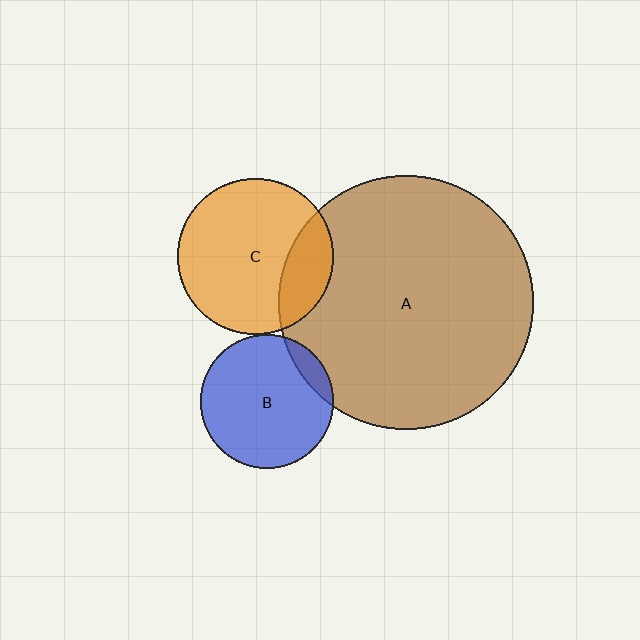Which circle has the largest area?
Circle A (brown).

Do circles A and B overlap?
Yes.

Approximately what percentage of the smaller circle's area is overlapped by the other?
Approximately 10%.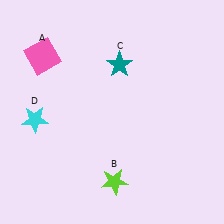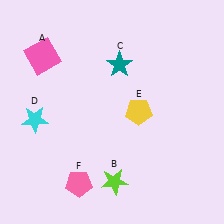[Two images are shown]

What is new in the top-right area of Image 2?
A yellow pentagon (E) was added in the top-right area of Image 2.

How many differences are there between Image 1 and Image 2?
There are 2 differences between the two images.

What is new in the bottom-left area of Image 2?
A pink pentagon (F) was added in the bottom-left area of Image 2.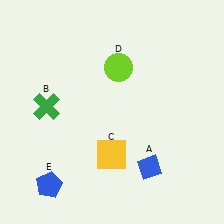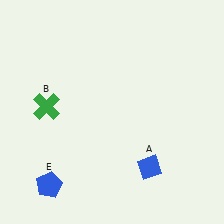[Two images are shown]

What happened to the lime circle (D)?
The lime circle (D) was removed in Image 2. It was in the top-right area of Image 1.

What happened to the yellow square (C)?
The yellow square (C) was removed in Image 2. It was in the bottom-left area of Image 1.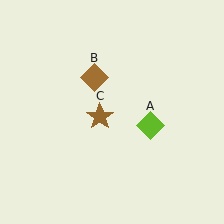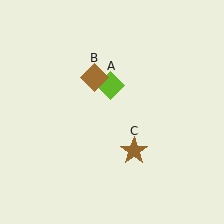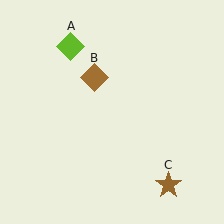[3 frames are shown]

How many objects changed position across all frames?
2 objects changed position: lime diamond (object A), brown star (object C).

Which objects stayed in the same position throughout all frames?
Brown diamond (object B) remained stationary.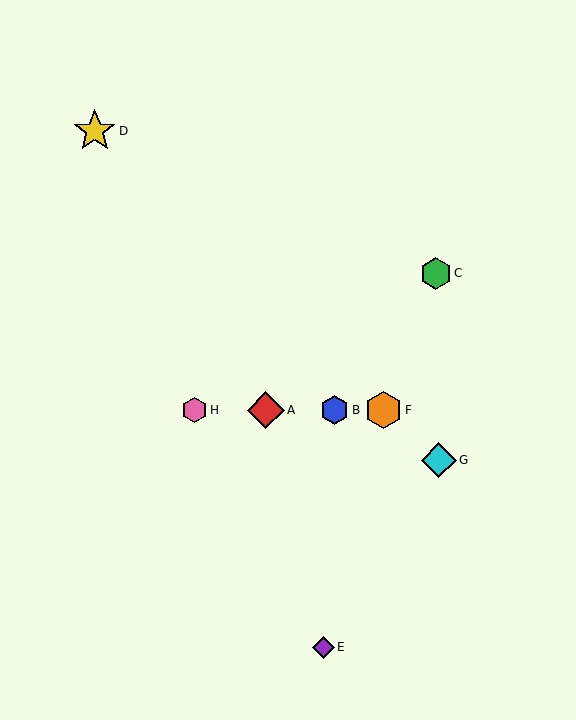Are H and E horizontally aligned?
No, H is at y≈410 and E is at y≈647.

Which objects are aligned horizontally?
Objects A, B, F, H are aligned horizontally.